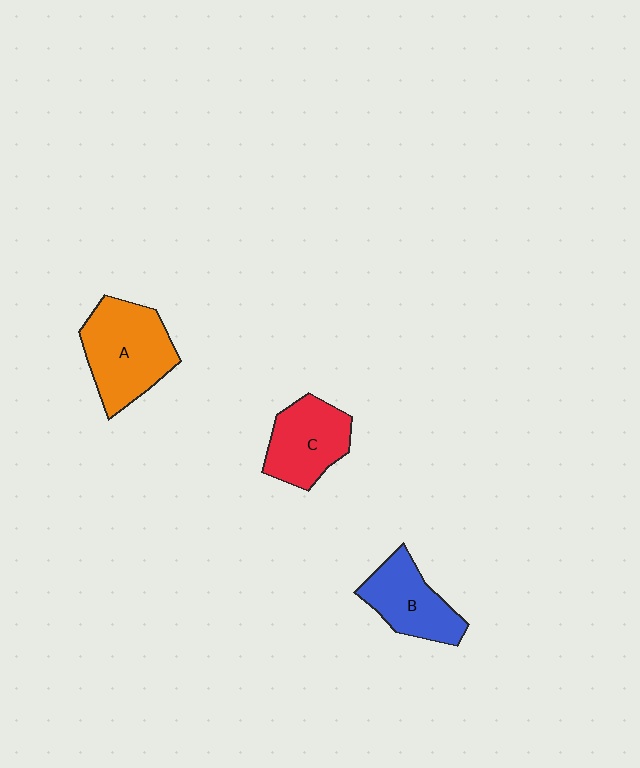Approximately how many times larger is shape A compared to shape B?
Approximately 1.4 times.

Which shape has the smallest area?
Shape B (blue).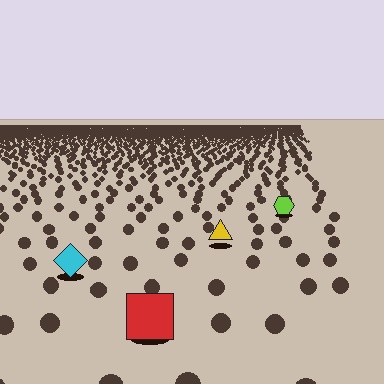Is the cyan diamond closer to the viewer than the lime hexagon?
Yes. The cyan diamond is closer — you can tell from the texture gradient: the ground texture is coarser near it.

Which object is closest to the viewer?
The red square is closest. The texture marks near it are larger and more spread out.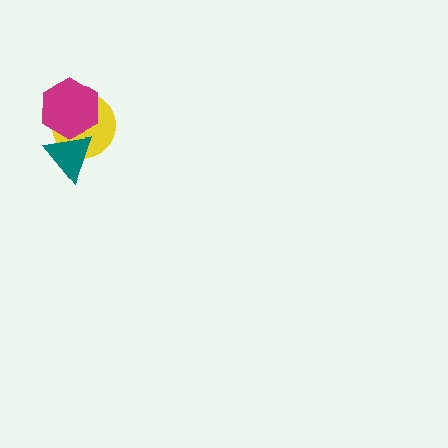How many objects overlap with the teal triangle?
2 objects overlap with the teal triangle.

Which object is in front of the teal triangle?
The magenta hexagon is in front of the teal triangle.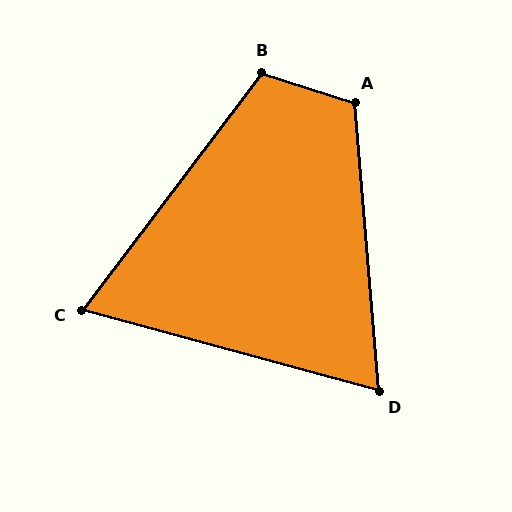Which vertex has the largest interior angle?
A, at approximately 112 degrees.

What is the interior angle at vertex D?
Approximately 70 degrees (acute).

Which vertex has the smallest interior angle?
C, at approximately 68 degrees.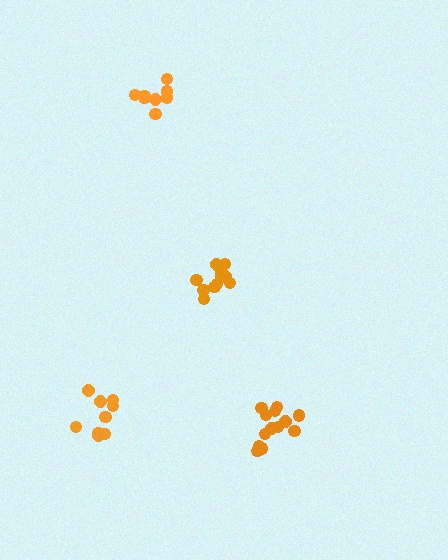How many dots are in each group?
Group 1: 11 dots, Group 2: 13 dots, Group 3: 8 dots, Group 4: 9 dots (41 total).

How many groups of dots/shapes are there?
There are 4 groups.